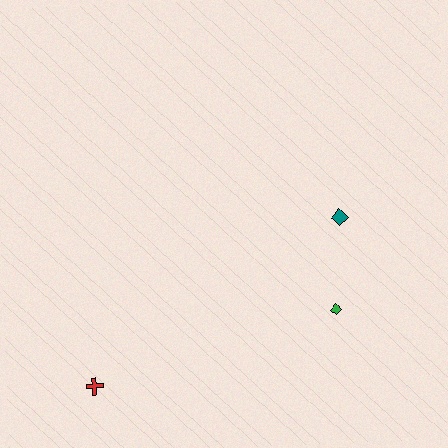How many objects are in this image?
There are 3 objects.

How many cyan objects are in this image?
There are no cyan objects.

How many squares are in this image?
There are no squares.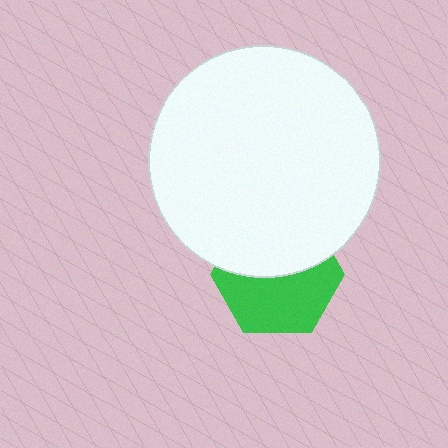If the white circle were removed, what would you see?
You would see the complete green hexagon.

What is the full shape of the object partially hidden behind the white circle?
The partially hidden object is a green hexagon.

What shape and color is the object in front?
The object in front is a white circle.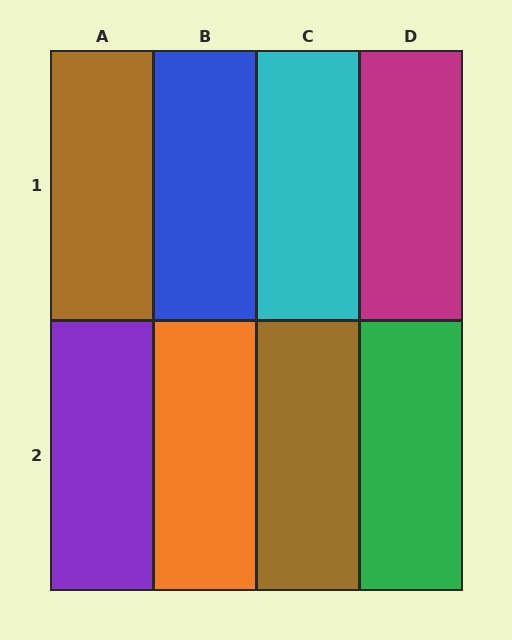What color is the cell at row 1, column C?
Cyan.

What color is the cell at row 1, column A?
Brown.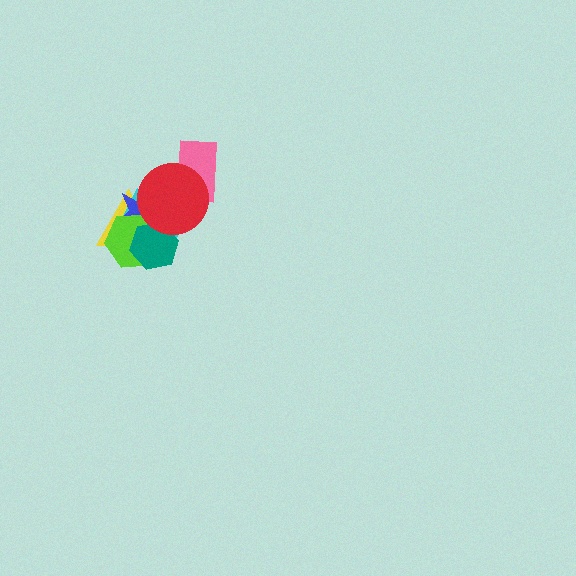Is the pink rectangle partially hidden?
Yes, it is partially covered by another shape.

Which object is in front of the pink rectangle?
The red circle is in front of the pink rectangle.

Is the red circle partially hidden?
No, no other shape covers it.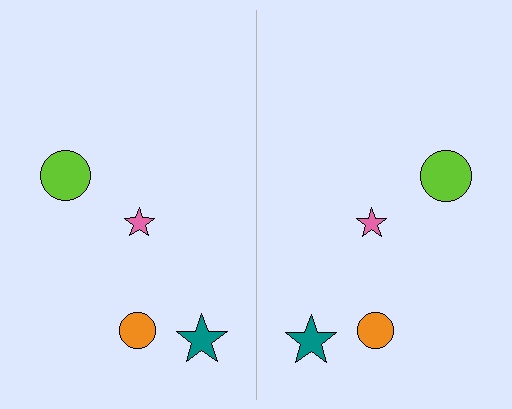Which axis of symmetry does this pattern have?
The pattern has a vertical axis of symmetry running through the center of the image.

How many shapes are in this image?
There are 8 shapes in this image.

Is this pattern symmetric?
Yes, this pattern has bilateral (reflection) symmetry.